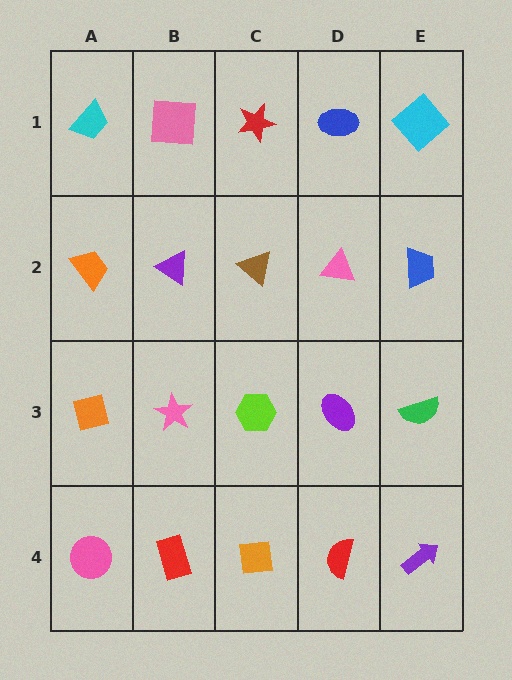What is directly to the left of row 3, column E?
A purple ellipse.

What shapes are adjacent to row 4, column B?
A pink star (row 3, column B), a pink circle (row 4, column A), an orange square (row 4, column C).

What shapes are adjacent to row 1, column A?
An orange trapezoid (row 2, column A), a pink square (row 1, column B).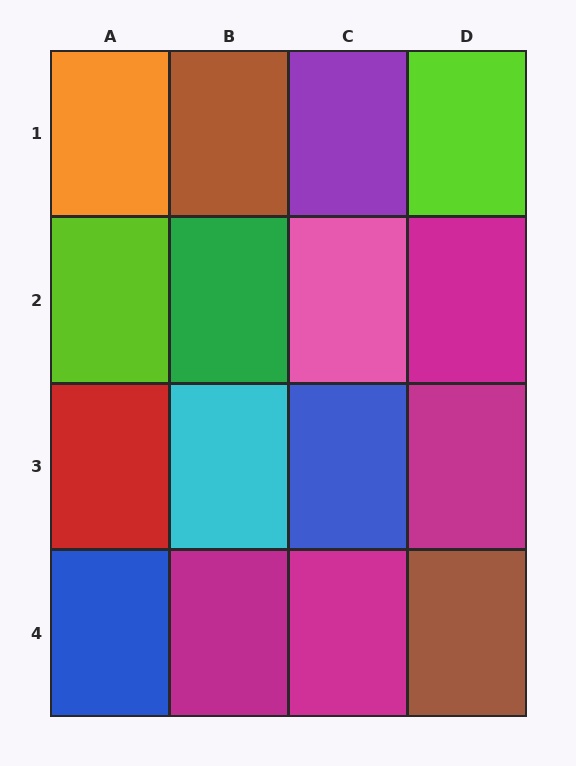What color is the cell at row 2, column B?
Green.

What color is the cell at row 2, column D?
Magenta.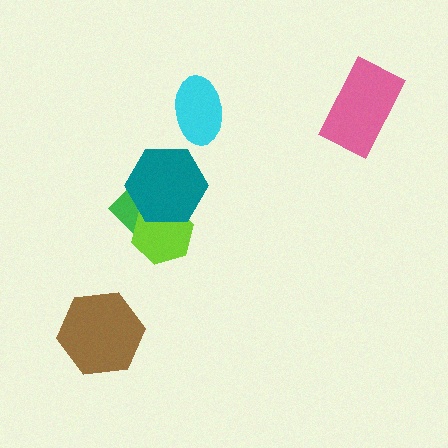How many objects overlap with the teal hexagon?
2 objects overlap with the teal hexagon.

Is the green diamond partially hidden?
Yes, it is partially covered by another shape.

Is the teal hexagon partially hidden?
No, no other shape covers it.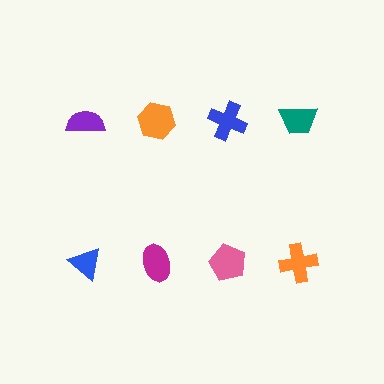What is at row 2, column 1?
A blue triangle.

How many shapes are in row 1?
4 shapes.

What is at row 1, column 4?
A teal trapezoid.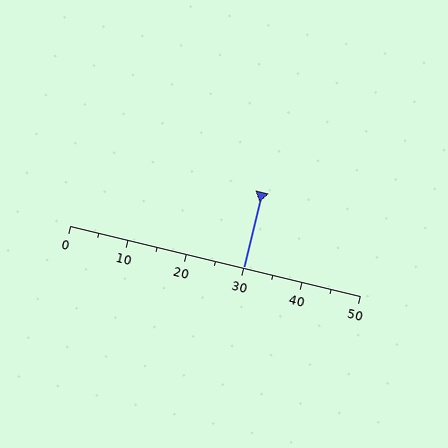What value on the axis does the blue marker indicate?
The marker indicates approximately 30.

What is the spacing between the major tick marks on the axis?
The major ticks are spaced 10 apart.